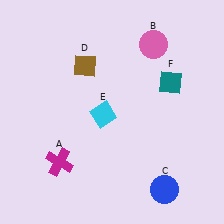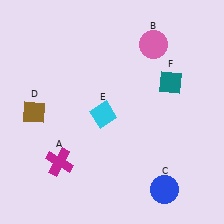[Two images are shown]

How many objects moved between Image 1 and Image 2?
1 object moved between the two images.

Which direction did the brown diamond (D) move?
The brown diamond (D) moved left.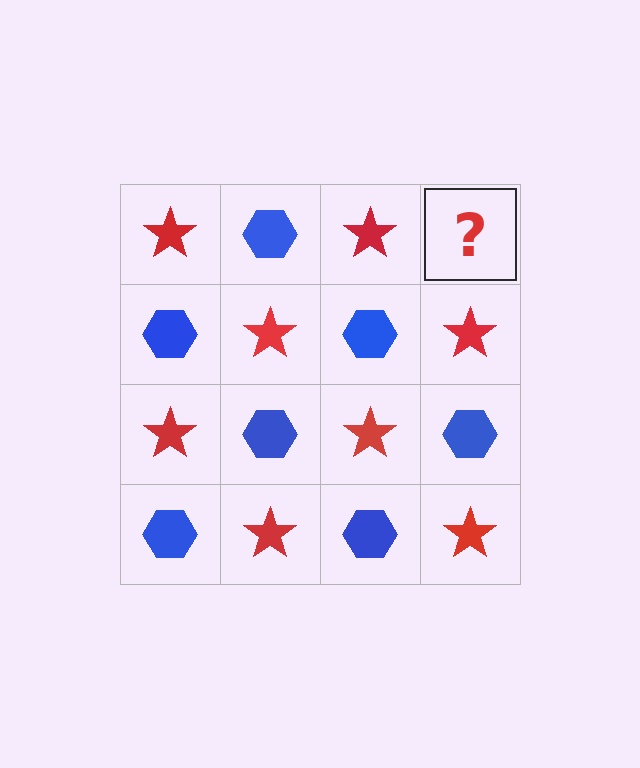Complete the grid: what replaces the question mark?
The question mark should be replaced with a blue hexagon.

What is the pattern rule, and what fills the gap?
The rule is that it alternates red star and blue hexagon in a checkerboard pattern. The gap should be filled with a blue hexagon.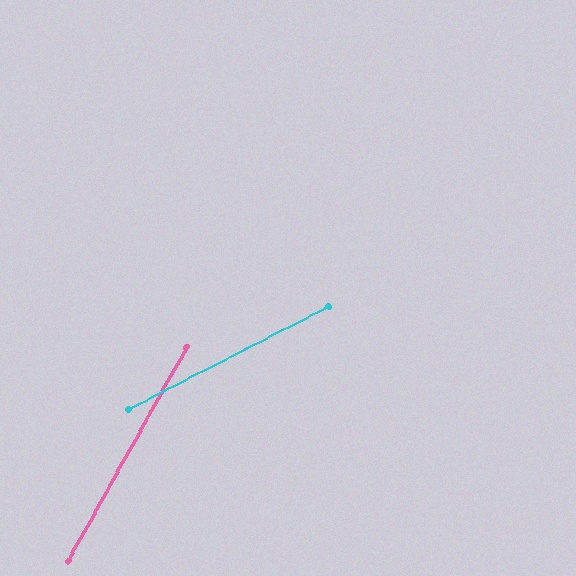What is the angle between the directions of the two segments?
Approximately 34 degrees.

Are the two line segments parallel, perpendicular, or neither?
Neither parallel nor perpendicular — they differ by about 34°.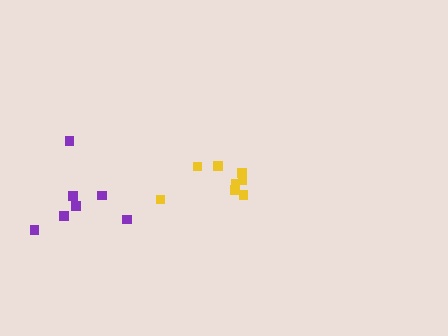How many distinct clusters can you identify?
There are 2 distinct clusters.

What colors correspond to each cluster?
The clusters are colored: yellow, purple.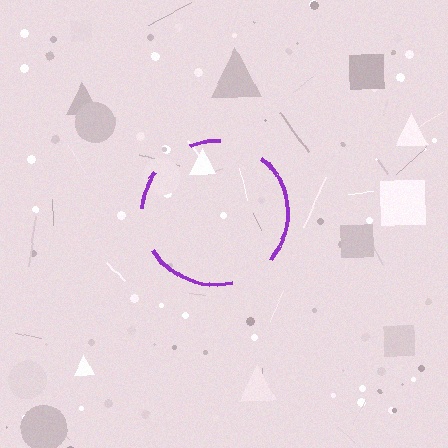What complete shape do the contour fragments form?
The contour fragments form a circle.